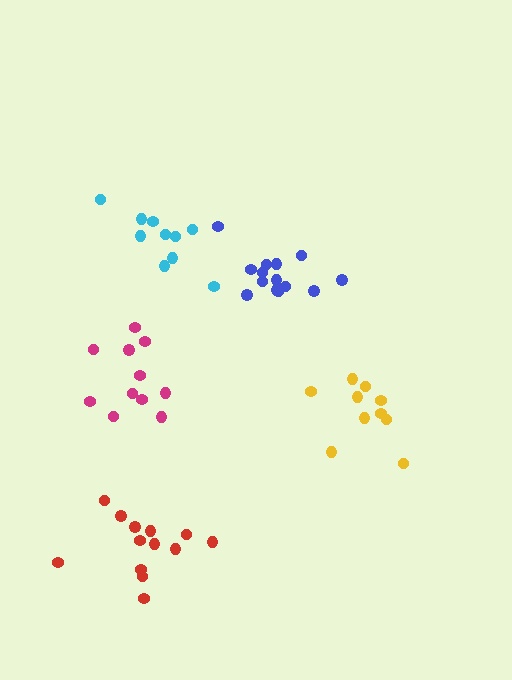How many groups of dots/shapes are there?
There are 5 groups.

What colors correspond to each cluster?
The clusters are colored: blue, yellow, cyan, red, magenta.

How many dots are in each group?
Group 1: 14 dots, Group 2: 10 dots, Group 3: 10 dots, Group 4: 13 dots, Group 5: 11 dots (58 total).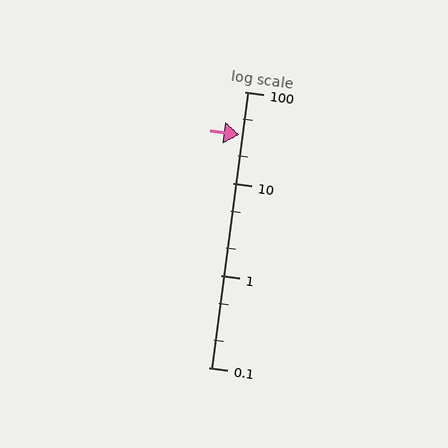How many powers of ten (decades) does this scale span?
The scale spans 3 decades, from 0.1 to 100.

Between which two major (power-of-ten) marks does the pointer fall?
The pointer is between 10 and 100.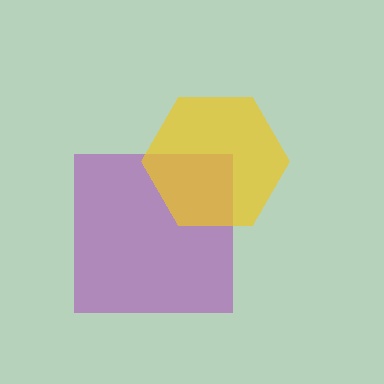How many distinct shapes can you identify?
There are 2 distinct shapes: a purple square, a yellow hexagon.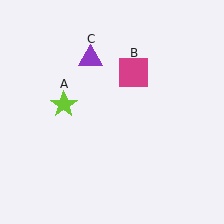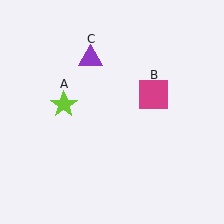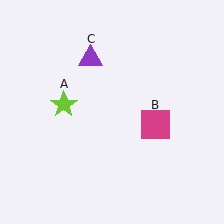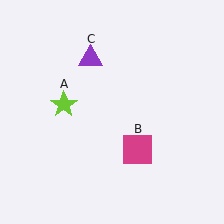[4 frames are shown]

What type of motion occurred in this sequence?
The magenta square (object B) rotated clockwise around the center of the scene.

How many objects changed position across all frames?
1 object changed position: magenta square (object B).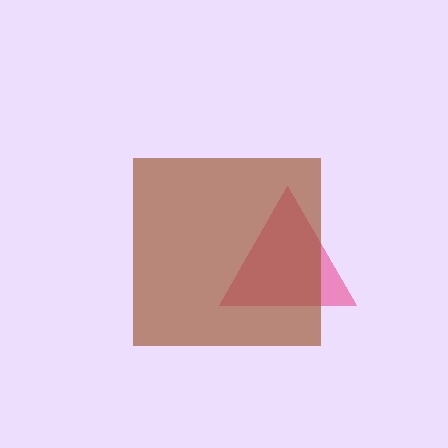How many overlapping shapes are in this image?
There are 2 overlapping shapes in the image.